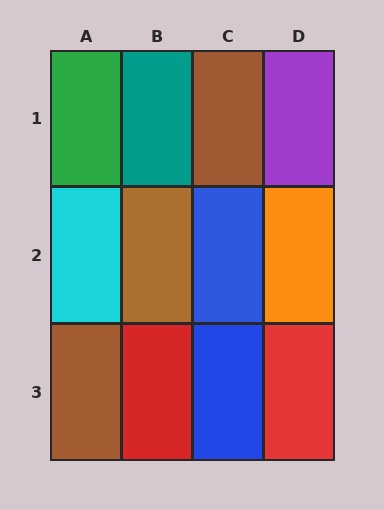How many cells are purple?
1 cell is purple.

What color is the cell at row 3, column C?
Blue.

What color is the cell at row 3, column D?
Red.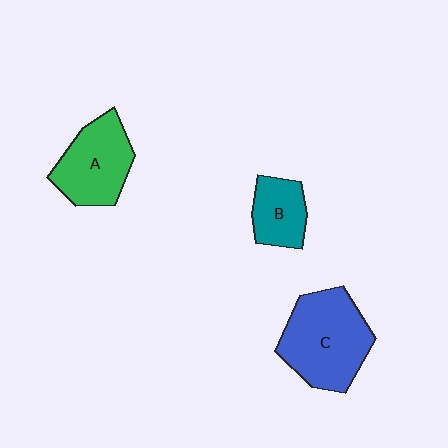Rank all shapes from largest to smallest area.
From largest to smallest: C (blue), A (green), B (teal).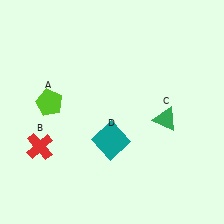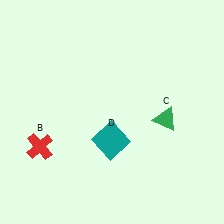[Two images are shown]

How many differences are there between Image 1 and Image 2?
There is 1 difference between the two images.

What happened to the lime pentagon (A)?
The lime pentagon (A) was removed in Image 2. It was in the top-left area of Image 1.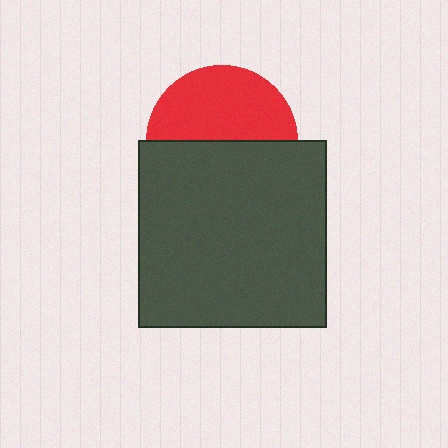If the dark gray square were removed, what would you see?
You would see the complete red circle.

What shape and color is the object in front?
The object in front is a dark gray square.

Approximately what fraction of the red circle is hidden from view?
Roughly 52% of the red circle is hidden behind the dark gray square.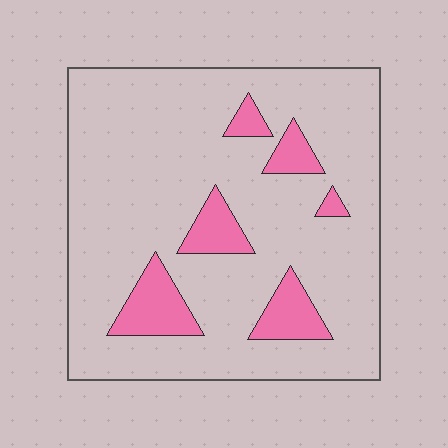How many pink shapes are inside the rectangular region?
6.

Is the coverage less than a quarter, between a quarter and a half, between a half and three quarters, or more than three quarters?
Less than a quarter.